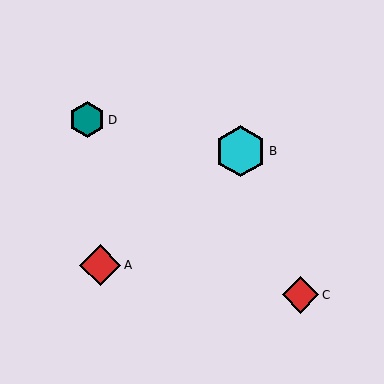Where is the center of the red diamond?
The center of the red diamond is at (100, 265).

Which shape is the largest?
The cyan hexagon (labeled B) is the largest.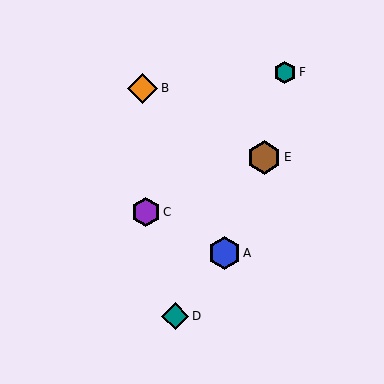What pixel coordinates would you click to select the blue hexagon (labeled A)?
Click at (224, 253) to select the blue hexagon A.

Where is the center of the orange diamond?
The center of the orange diamond is at (143, 88).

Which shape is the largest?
The brown hexagon (labeled E) is the largest.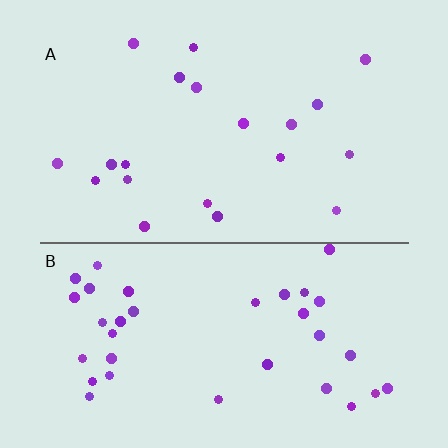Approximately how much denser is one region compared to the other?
Approximately 1.8× — region B over region A.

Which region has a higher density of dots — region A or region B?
B (the bottom).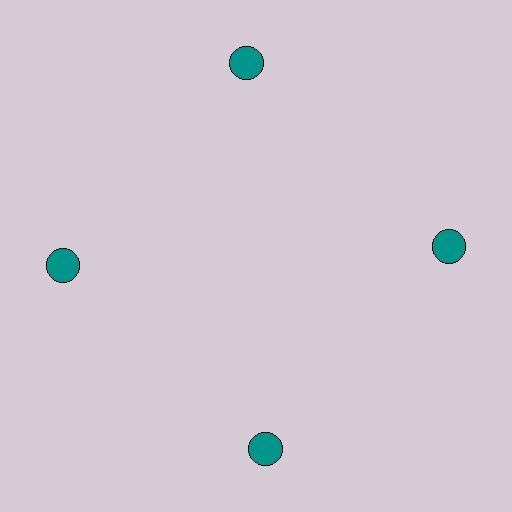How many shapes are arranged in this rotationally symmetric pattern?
There are 4 shapes, arranged in 4 groups of 1.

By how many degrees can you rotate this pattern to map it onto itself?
The pattern maps onto itself every 90 degrees of rotation.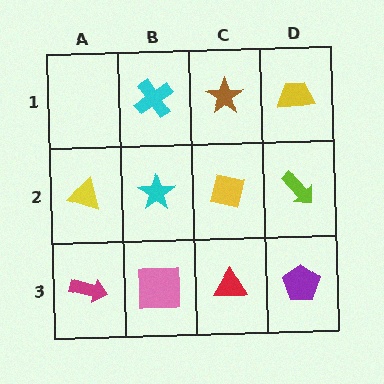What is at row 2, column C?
A yellow square.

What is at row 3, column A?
A magenta arrow.